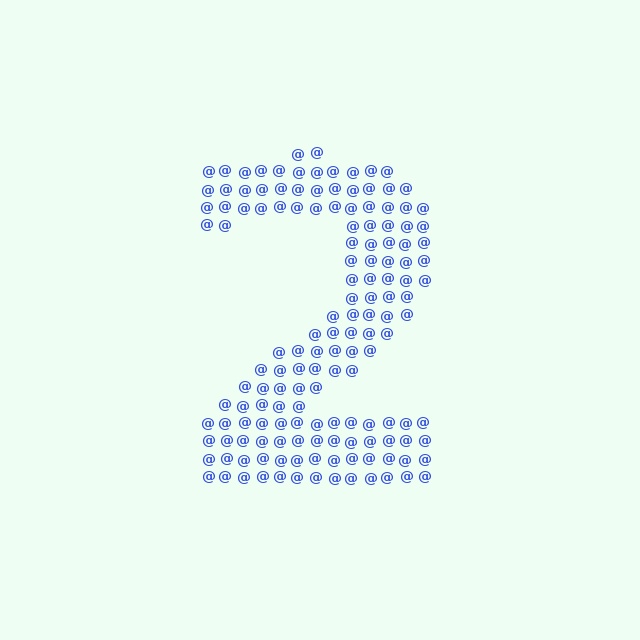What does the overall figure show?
The overall figure shows the digit 2.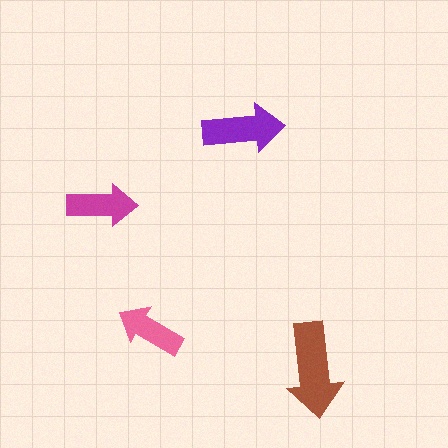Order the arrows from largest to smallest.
the brown one, the purple one, the magenta one, the pink one.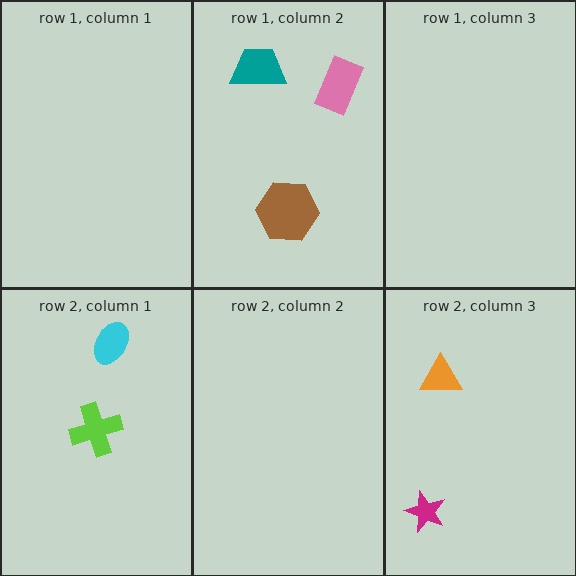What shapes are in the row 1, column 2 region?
The teal trapezoid, the pink rectangle, the brown hexagon.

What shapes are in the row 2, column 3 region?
The orange triangle, the magenta star.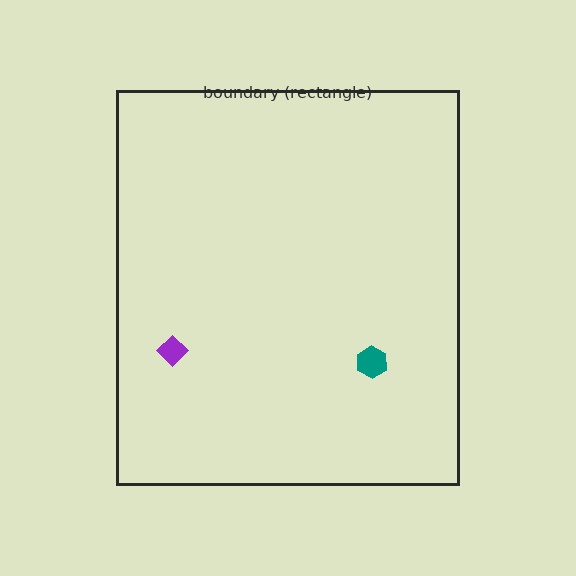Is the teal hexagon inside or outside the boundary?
Inside.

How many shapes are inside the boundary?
2 inside, 0 outside.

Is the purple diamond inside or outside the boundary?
Inside.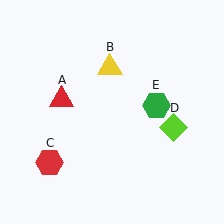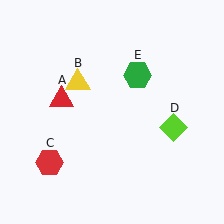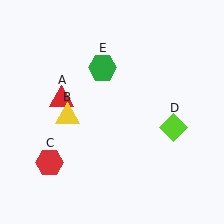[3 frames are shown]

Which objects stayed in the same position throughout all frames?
Red triangle (object A) and red hexagon (object C) and lime diamond (object D) remained stationary.